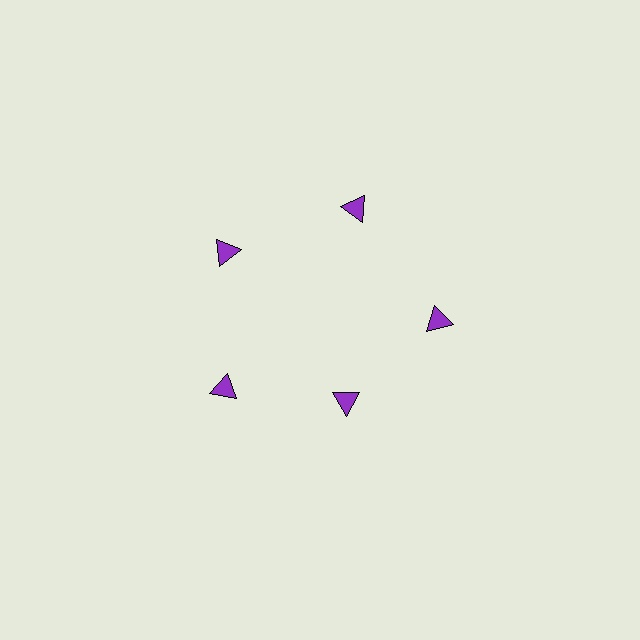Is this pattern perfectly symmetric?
No. The 5 purple triangles are arranged in a ring, but one element near the 5 o'clock position is pulled inward toward the center, breaking the 5-fold rotational symmetry.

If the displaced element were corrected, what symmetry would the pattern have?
It would have 5-fold rotational symmetry — the pattern would map onto itself every 72 degrees.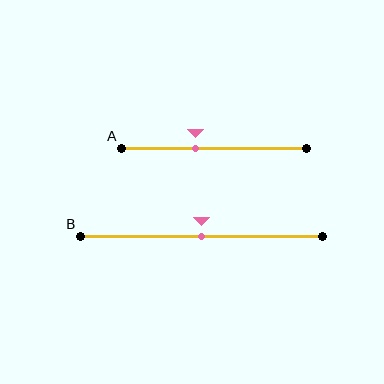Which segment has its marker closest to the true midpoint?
Segment B has its marker closest to the true midpoint.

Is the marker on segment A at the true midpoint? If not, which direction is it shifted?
No, the marker on segment A is shifted to the left by about 10% of the segment length.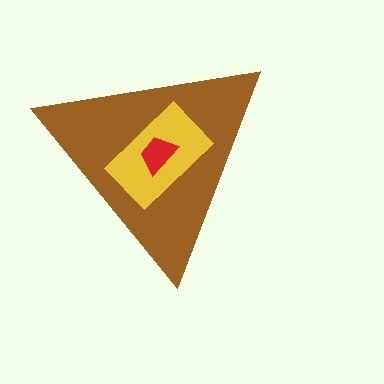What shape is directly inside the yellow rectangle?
The red trapezoid.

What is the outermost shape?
The brown triangle.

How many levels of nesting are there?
3.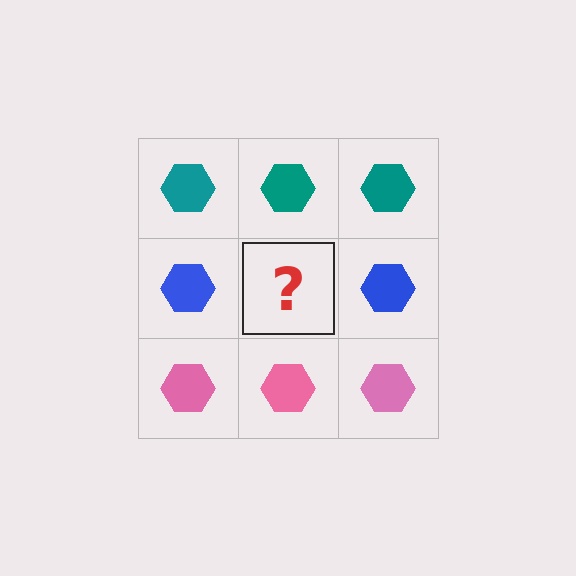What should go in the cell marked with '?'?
The missing cell should contain a blue hexagon.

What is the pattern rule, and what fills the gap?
The rule is that each row has a consistent color. The gap should be filled with a blue hexagon.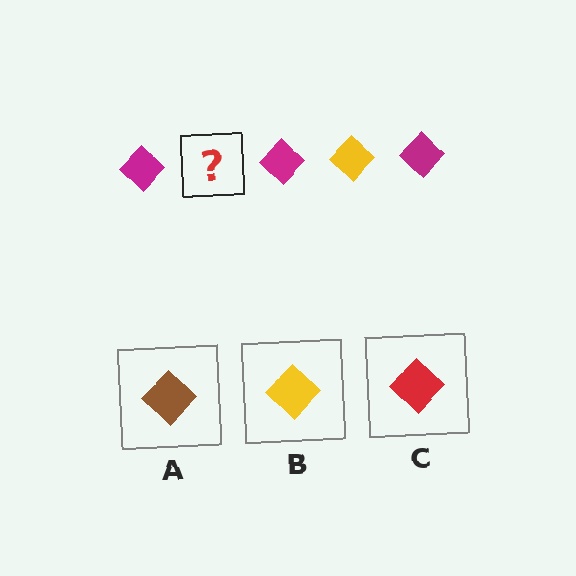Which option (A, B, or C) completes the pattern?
B.